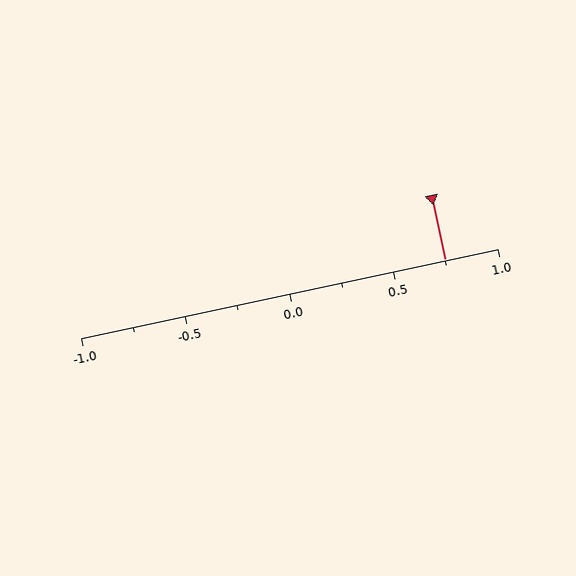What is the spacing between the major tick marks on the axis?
The major ticks are spaced 0.5 apart.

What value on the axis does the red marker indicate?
The marker indicates approximately 0.75.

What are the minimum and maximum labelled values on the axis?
The axis runs from -1.0 to 1.0.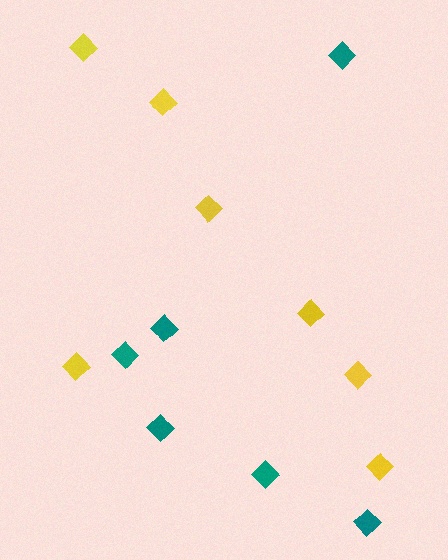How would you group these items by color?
There are 2 groups: one group of yellow diamonds (7) and one group of teal diamonds (6).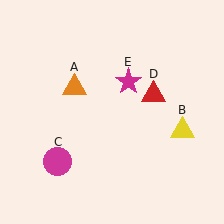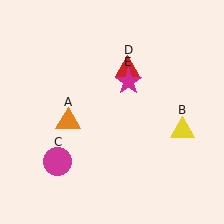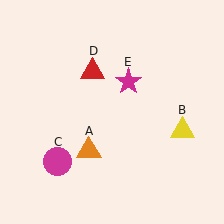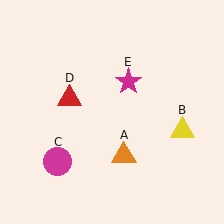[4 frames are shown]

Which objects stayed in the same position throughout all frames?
Yellow triangle (object B) and magenta circle (object C) and magenta star (object E) remained stationary.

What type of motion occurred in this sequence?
The orange triangle (object A), red triangle (object D) rotated counterclockwise around the center of the scene.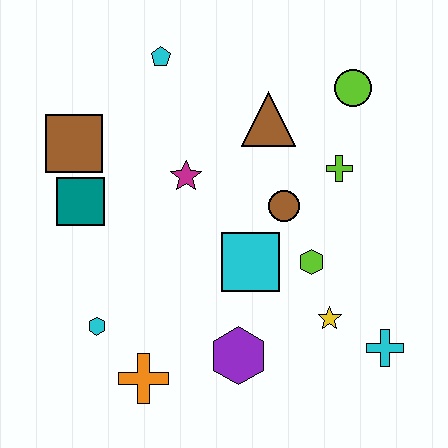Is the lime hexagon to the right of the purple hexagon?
Yes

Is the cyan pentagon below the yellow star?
No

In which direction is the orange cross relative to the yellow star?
The orange cross is to the left of the yellow star.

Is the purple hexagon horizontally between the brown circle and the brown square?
Yes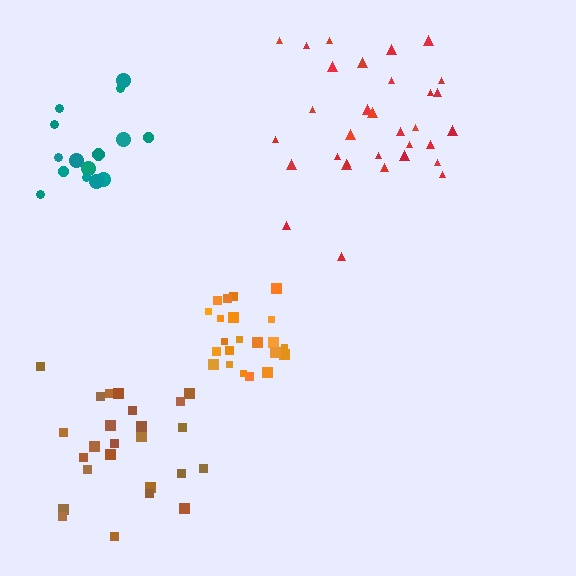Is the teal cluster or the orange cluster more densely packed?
Orange.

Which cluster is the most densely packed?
Orange.